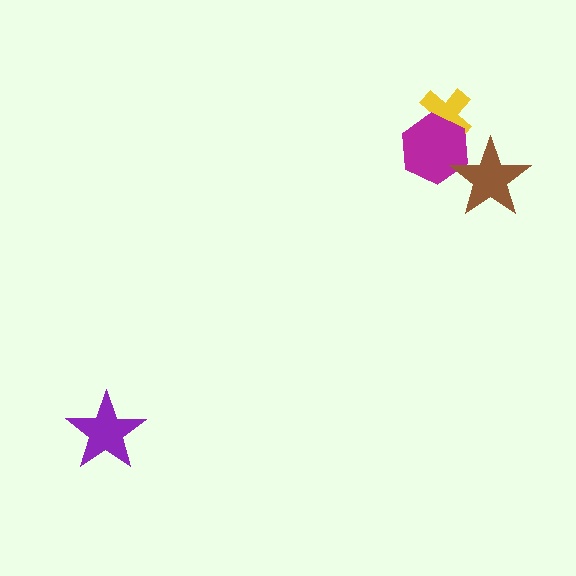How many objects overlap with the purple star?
0 objects overlap with the purple star.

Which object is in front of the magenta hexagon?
The brown star is in front of the magenta hexagon.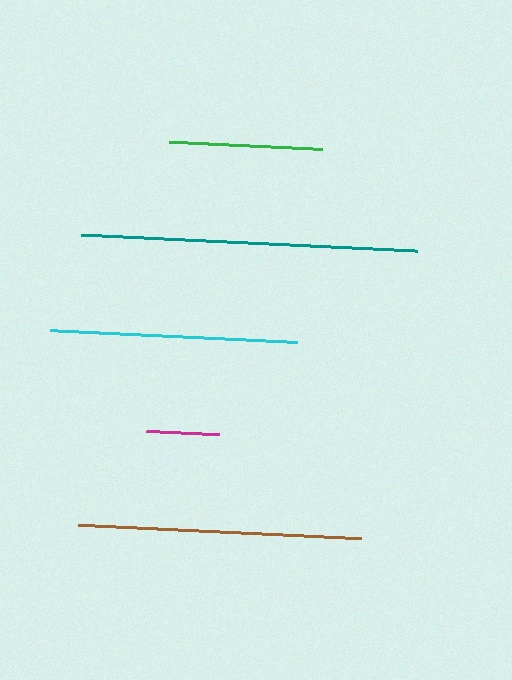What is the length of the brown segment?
The brown segment is approximately 283 pixels long.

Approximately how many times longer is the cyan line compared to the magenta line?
The cyan line is approximately 3.4 times the length of the magenta line.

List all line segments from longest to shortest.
From longest to shortest: teal, brown, cyan, green, magenta.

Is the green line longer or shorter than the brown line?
The brown line is longer than the green line.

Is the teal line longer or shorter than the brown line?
The teal line is longer than the brown line.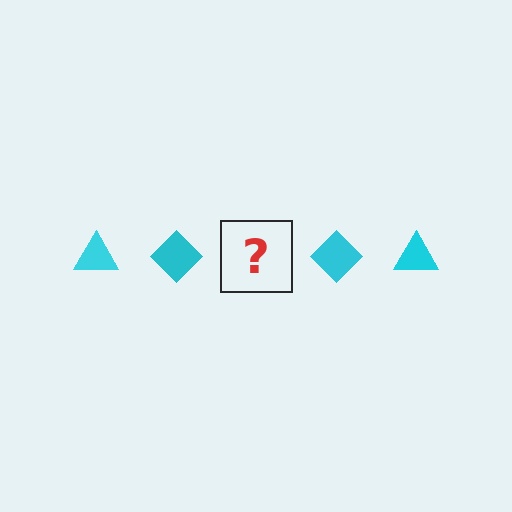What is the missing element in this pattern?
The missing element is a cyan triangle.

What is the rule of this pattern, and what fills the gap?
The rule is that the pattern cycles through triangle, diamond shapes in cyan. The gap should be filled with a cyan triangle.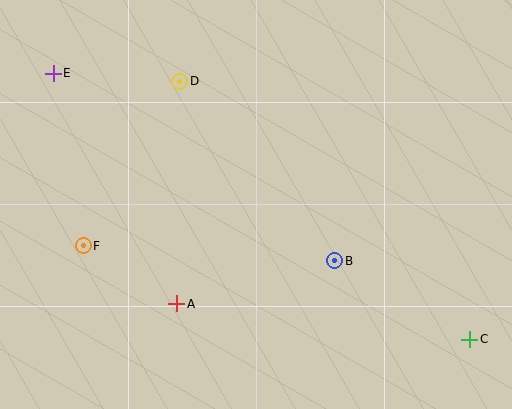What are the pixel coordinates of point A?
Point A is at (177, 304).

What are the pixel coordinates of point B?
Point B is at (335, 261).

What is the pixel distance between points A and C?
The distance between A and C is 295 pixels.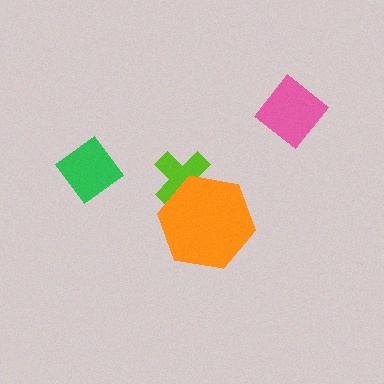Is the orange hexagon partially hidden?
No, no other shape covers it.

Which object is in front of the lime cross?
The orange hexagon is in front of the lime cross.